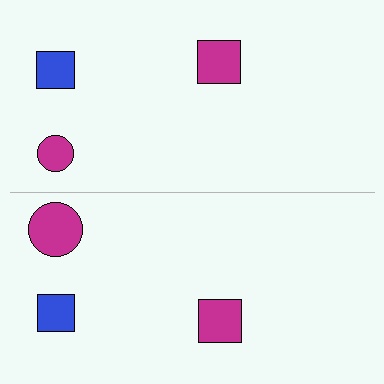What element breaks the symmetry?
The magenta circle on the bottom side has a different size than its mirror counterpart.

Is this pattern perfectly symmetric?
No, the pattern is not perfectly symmetric. The magenta circle on the bottom side has a different size than its mirror counterpart.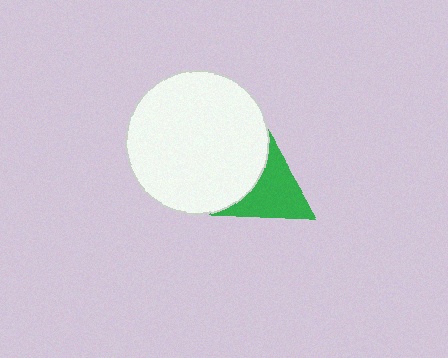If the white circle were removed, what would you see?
You would see the complete green triangle.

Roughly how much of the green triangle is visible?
About half of it is visible (roughly 64%).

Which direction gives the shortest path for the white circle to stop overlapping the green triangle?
Moving left gives the shortest separation.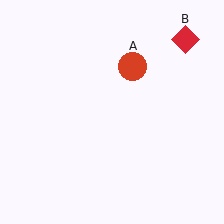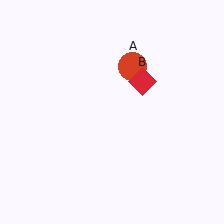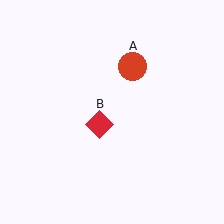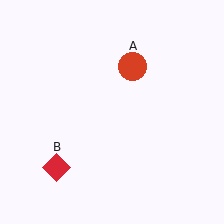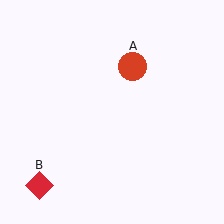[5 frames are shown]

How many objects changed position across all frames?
1 object changed position: red diamond (object B).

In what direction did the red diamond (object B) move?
The red diamond (object B) moved down and to the left.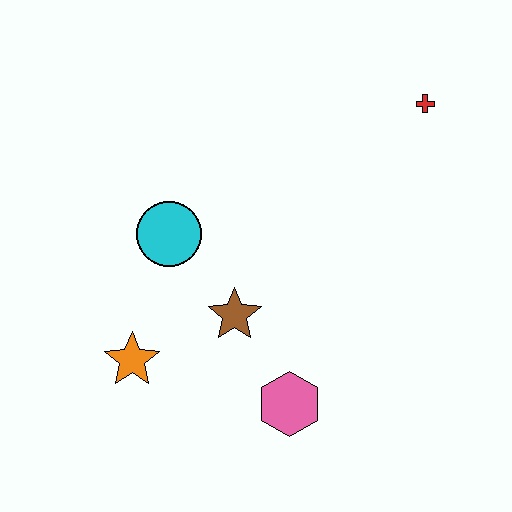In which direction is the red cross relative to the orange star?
The red cross is to the right of the orange star.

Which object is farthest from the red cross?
The orange star is farthest from the red cross.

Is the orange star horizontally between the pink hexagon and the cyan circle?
No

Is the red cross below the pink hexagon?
No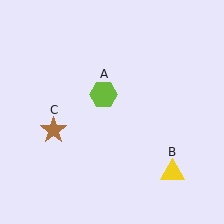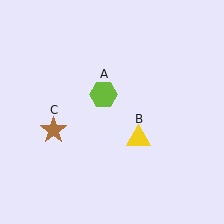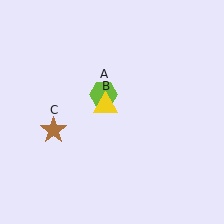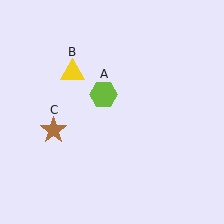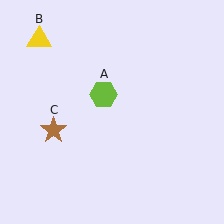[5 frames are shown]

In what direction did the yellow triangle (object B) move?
The yellow triangle (object B) moved up and to the left.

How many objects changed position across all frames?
1 object changed position: yellow triangle (object B).